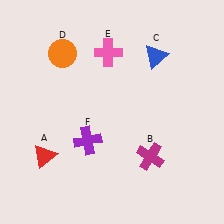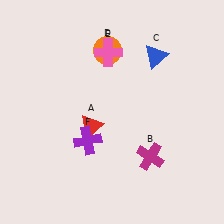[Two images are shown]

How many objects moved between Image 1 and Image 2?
2 objects moved between the two images.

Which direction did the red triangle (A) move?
The red triangle (A) moved right.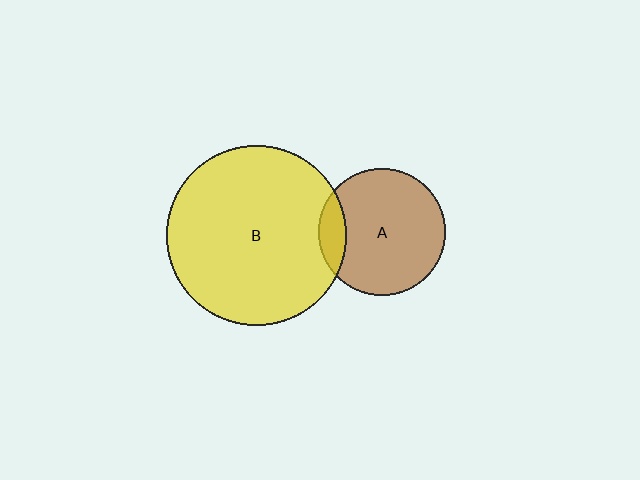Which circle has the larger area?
Circle B (yellow).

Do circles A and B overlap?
Yes.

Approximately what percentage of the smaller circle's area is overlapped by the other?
Approximately 15%.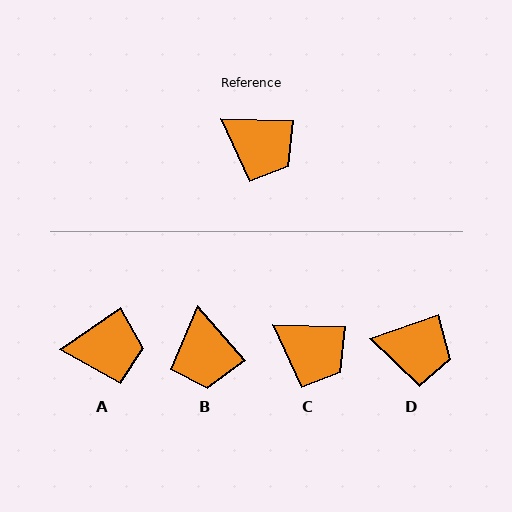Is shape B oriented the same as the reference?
No, it is off by about 47 degrees.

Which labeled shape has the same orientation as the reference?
C.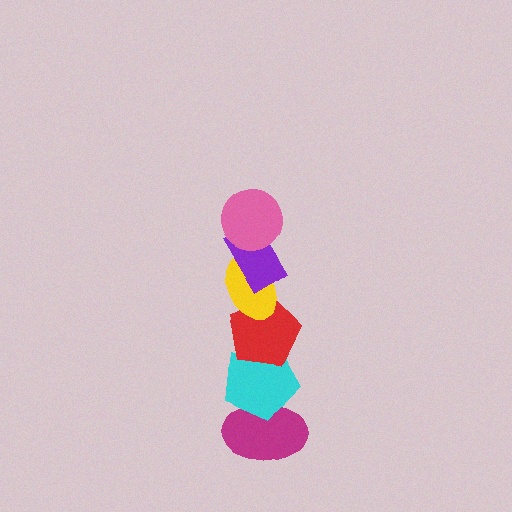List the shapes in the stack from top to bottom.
From top to bottom: the pink circle, the purple rectangle, the yellow ellipse, the red pentagon, the cyan pentagon, the magenta ellipse.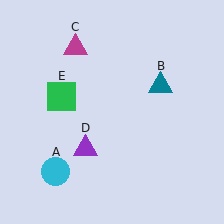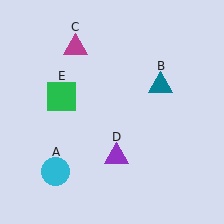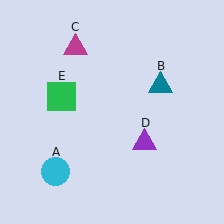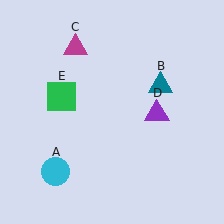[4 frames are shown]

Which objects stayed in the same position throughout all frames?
Cyan circle (object A) and teal triangle (object B) and magenta triangle (object C) and green square (object E) remained stationary.